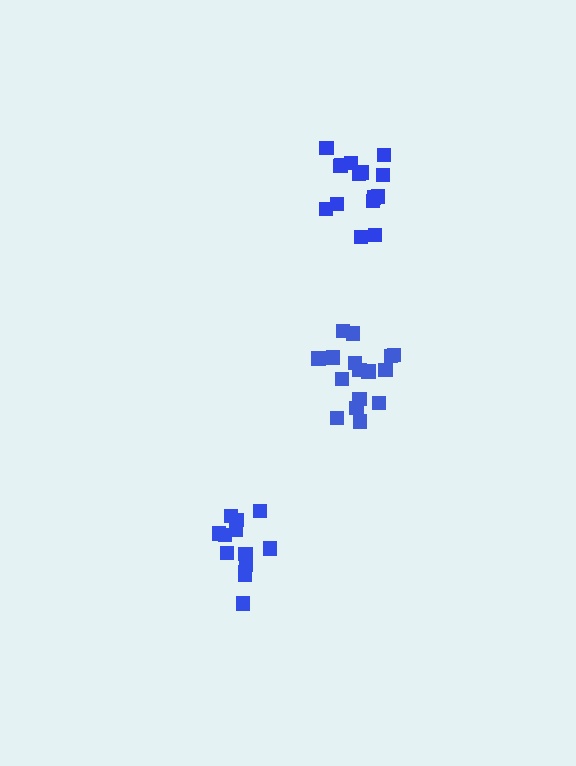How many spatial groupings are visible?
There are 3 spatial groupings.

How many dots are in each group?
Group 1: 16 dots, Group 2: 14 dots, Group 3: 15 dots (45 total).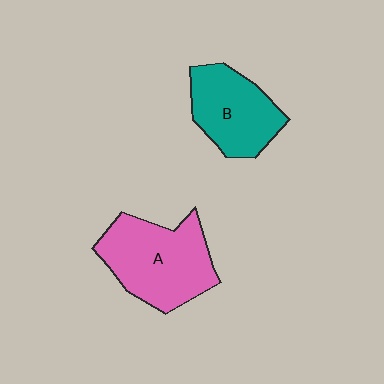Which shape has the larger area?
Shape A (pink).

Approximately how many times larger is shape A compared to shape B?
Approximately 1.3 times.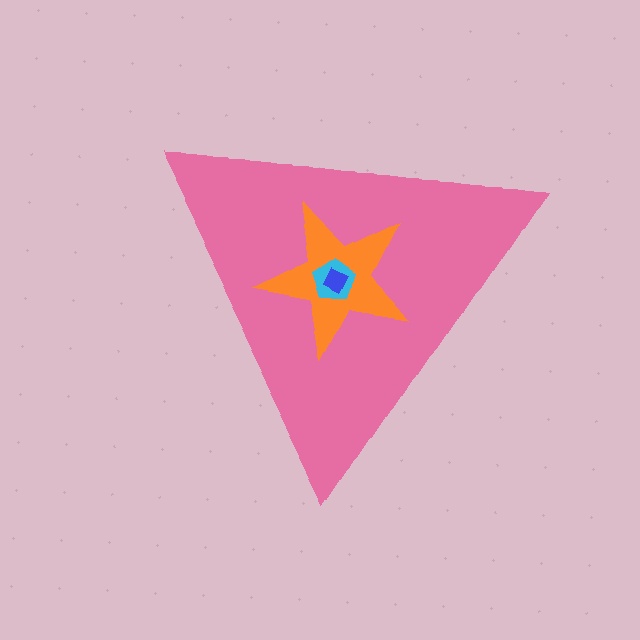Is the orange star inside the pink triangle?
Yes.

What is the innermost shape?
The blue diamond.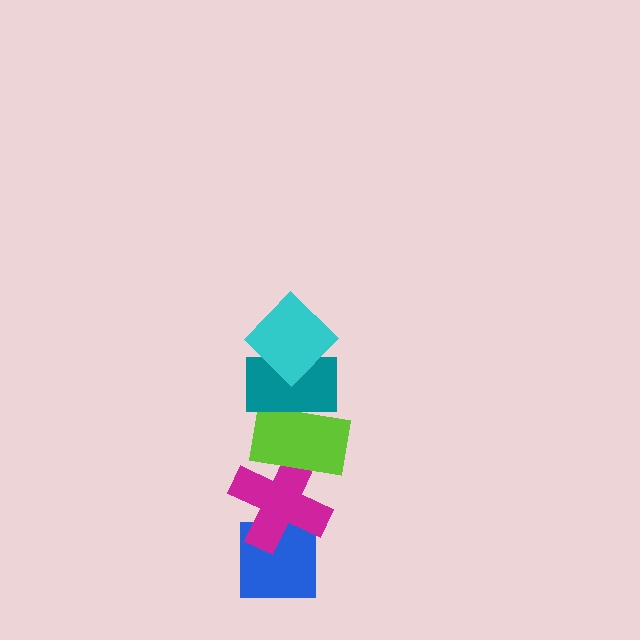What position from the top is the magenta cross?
The magenta cross is 4th from the top.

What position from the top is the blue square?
The blue square is 5th from the top.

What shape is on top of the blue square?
The magenta cross is on top of the blue square.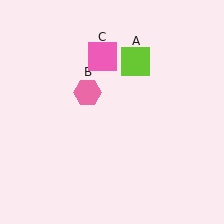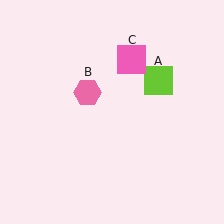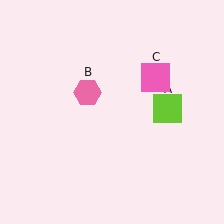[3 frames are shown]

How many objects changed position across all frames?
2 objects changed position: lime square (object A), pink square (object C).